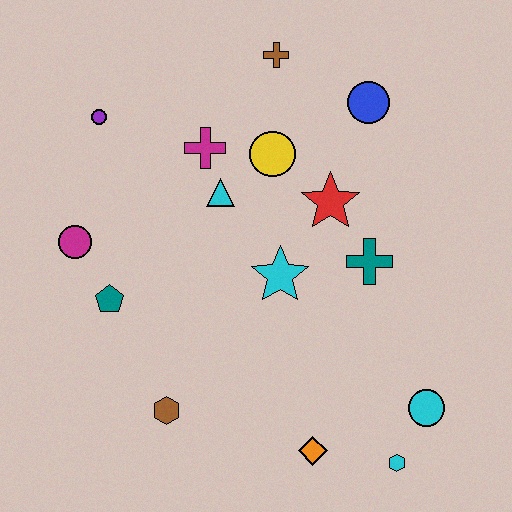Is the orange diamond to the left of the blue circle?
Yes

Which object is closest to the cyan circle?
The cyan hexagon is closest to the cyan circle.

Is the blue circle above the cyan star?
Yes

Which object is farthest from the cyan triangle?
The cyan hexagon is farthest from the cyan triangle.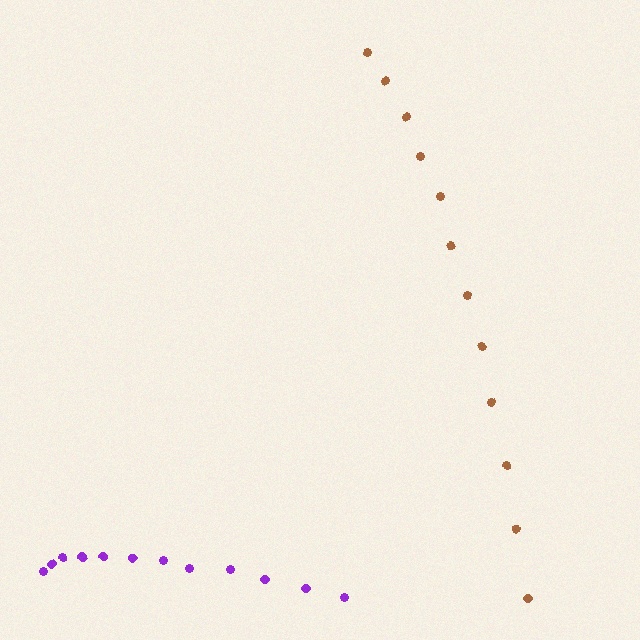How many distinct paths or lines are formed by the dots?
There are 2 distinct paths.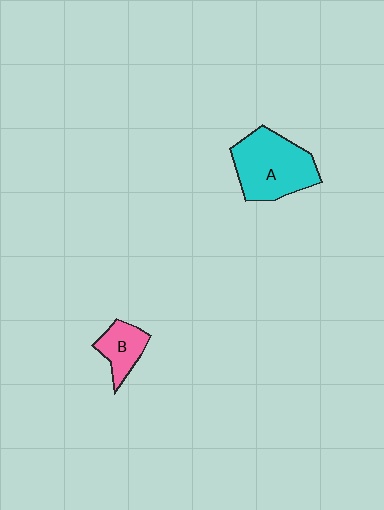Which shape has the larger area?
Shape A (cyan).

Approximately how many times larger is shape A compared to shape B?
Approximately 2.2 times.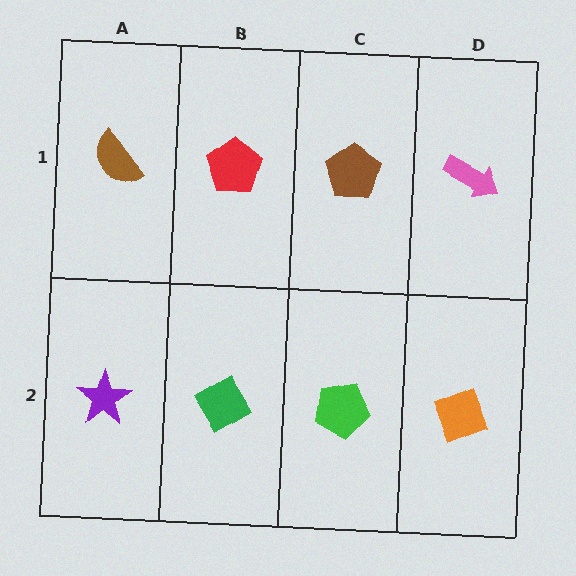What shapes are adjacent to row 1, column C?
A green pentagon (row 2, column C), a red pentagon (row 1, column B), a pink arrow (row 1, column D).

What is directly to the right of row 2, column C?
An orange diamond.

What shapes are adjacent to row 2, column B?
A red pentagon (row 1, column B), a purple star (row 2, column A), a green pentagon (row 2, column C).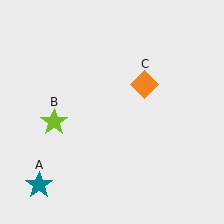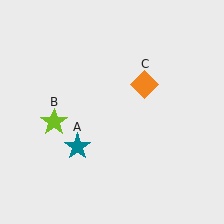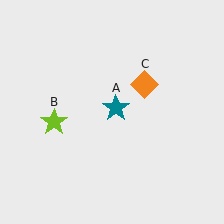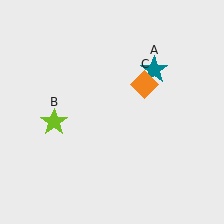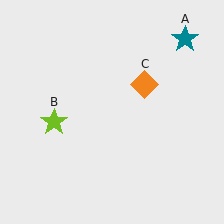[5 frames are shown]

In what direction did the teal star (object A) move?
The teal star (object A) moved up and to the right.